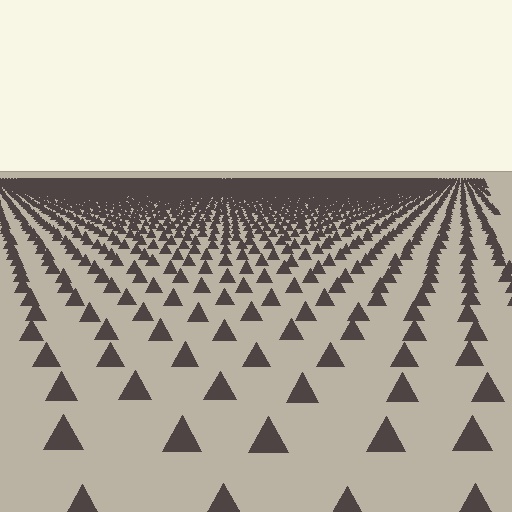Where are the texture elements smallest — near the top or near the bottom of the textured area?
Near the top.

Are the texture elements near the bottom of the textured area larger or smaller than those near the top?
Larger. Near the bottom, elements are closer to the viewer and appear at a bigger on-screen size.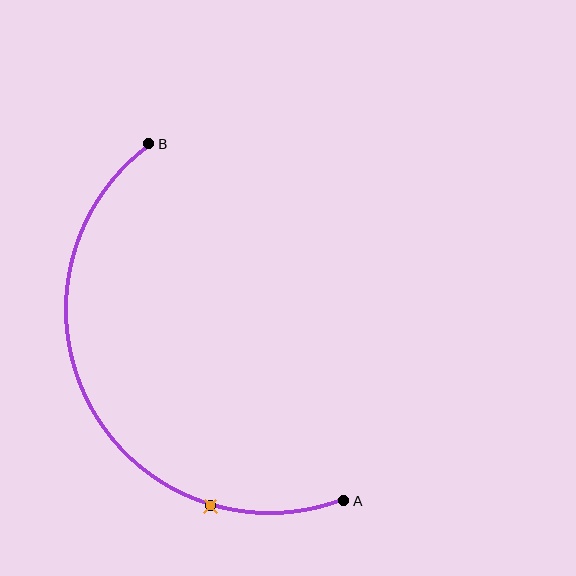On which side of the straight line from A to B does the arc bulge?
The arc bulges to the left of the straight line connecting A and B.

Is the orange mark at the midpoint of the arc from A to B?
No. The orange mark lies on the arc but is closer to endpoint A. The arc midpoint would be at the point on the curve equidistant along the arc from both A and B.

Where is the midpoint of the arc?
The arc midpoint is the point on the curve farthest from the straight line joining A and B. It sits to the left of that line.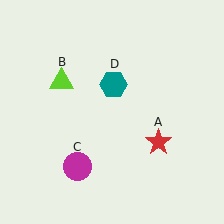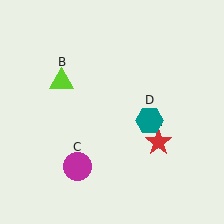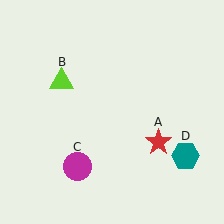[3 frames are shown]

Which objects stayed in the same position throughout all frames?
Red star (object A) and lime triangle (object B) and magenta circle (object C) remained stationary.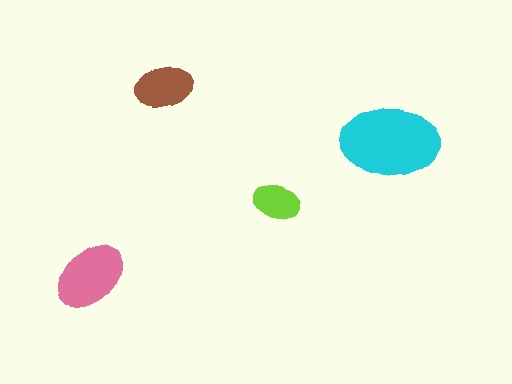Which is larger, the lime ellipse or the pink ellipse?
The pink one.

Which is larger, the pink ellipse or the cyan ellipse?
The cyan one.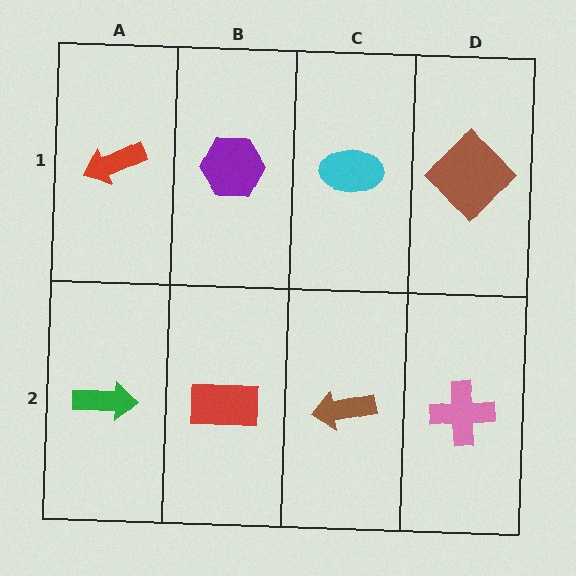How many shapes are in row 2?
4 shapes.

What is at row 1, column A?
A red arrow.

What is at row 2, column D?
A pink cross.